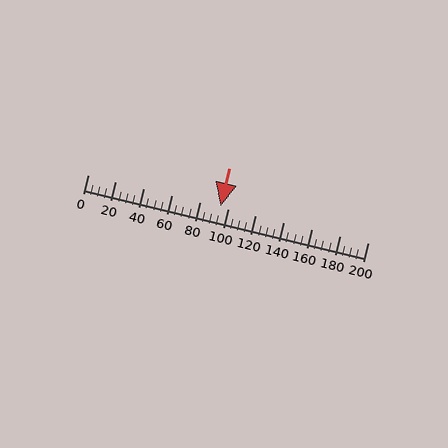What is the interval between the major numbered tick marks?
The major tick marks are spaced 20 units apart.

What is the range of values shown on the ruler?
The ruler shows values from 0 to 200.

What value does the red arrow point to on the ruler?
The red arrow points to approximately 95.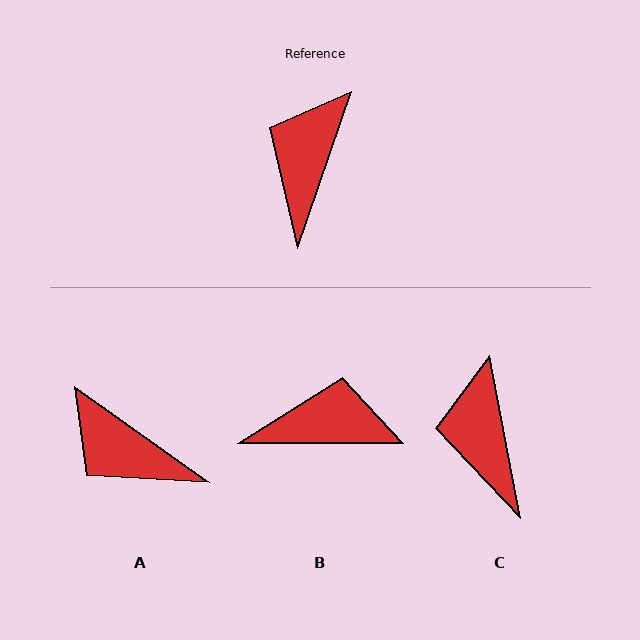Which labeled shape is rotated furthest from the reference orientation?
A, about 74 degrees away.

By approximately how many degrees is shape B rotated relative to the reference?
Approximately 71 degrees clockwise.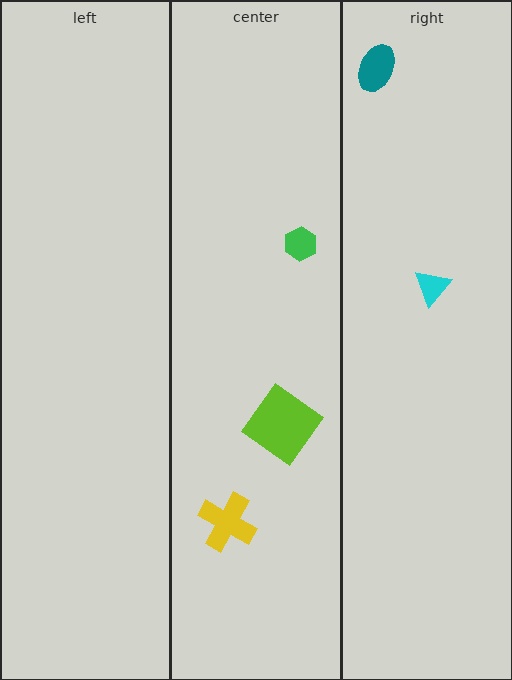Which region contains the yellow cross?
The center region.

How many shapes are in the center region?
3.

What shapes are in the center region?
The green hexagon, the lime diamond, the yellow cross.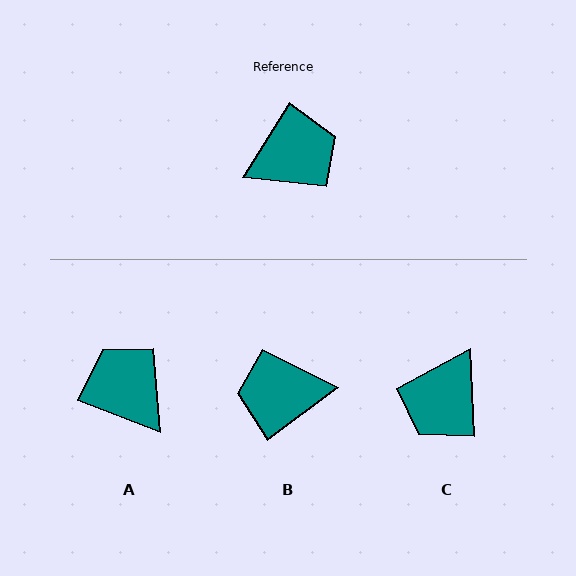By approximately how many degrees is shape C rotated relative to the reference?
Approximately 145 degrees clockwise.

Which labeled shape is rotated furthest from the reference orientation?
B, about 159 degrees away.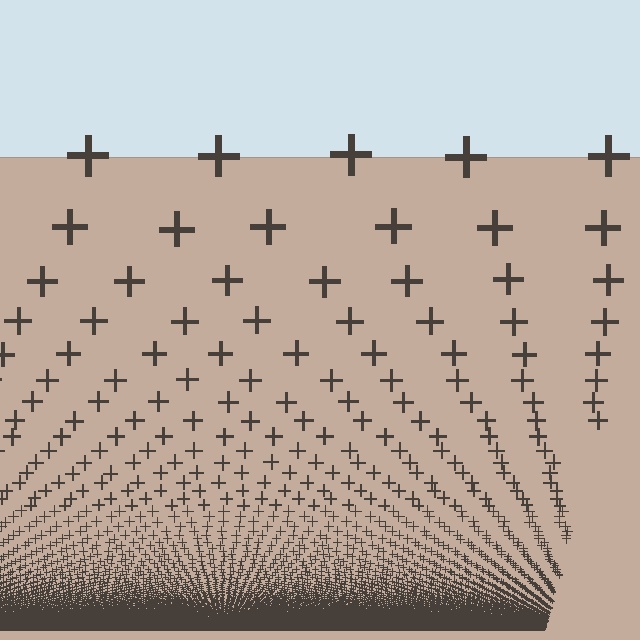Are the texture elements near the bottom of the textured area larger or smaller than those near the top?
Smaller. The gradient is inverted — elements near the bottom are smaller and denser.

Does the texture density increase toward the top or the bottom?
Density increases toward the bottom.